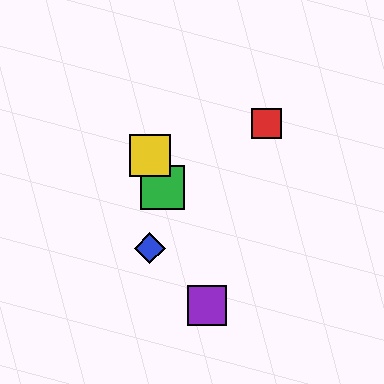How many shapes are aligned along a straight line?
3 shapes (the green square, the yellow square, the purple square) are aligned along a straight line.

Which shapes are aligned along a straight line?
The green square, the yellow square, the purple square are aligned along a straight line.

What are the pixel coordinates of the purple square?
The purple square is at (207, 305).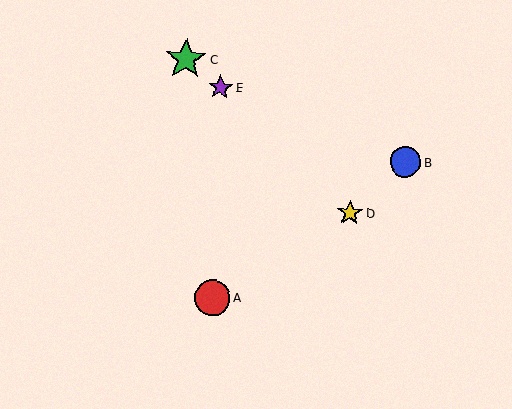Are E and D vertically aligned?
No, E is at x≈221 and D is at x≈350.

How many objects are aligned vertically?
2 objects (A, E) are aligned vertically.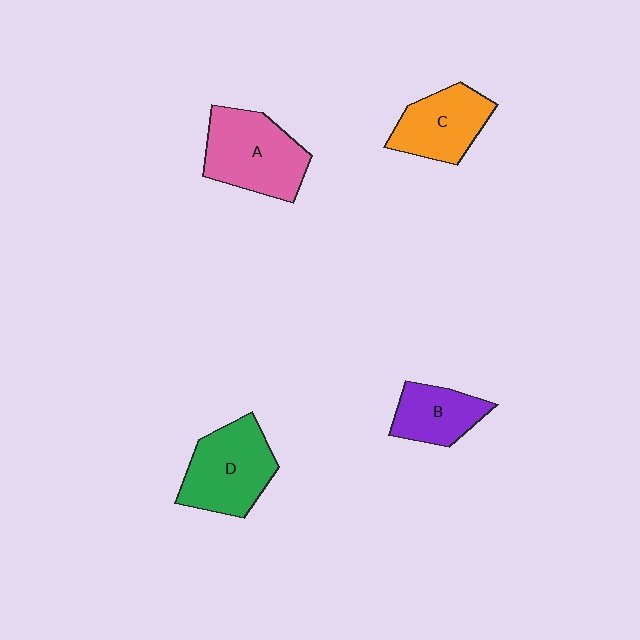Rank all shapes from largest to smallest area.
From largest to smallest: A (pink), D (green), C (orange), B (purple).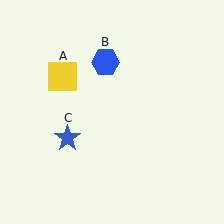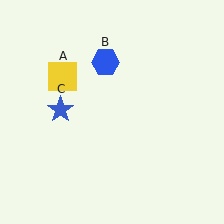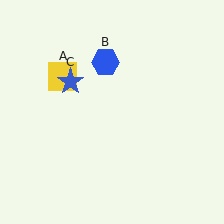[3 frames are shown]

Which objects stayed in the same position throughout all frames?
Yellow square (object A) and blue hexagon (object B) remained stationary.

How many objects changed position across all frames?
1 object changed position: blue star (object C).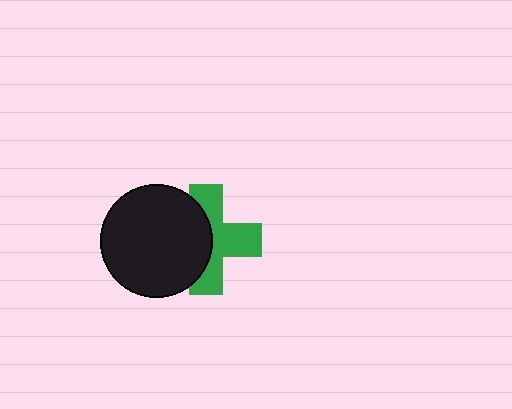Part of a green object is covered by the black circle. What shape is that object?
It is a cross.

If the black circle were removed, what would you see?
You would see the complete green cross.